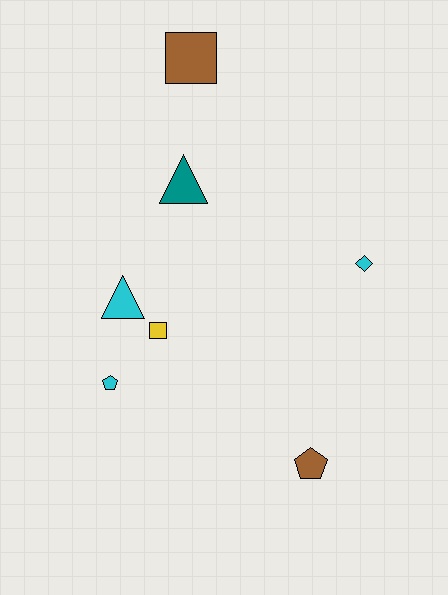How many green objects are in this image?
There are no green objects.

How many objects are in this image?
There are 7 objects.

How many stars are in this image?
There are no stars.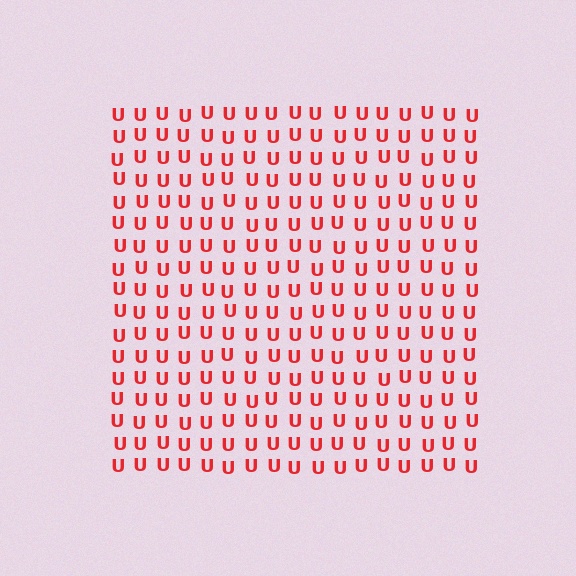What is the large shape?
The large shape is a square.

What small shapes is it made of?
It is made of small letter U's.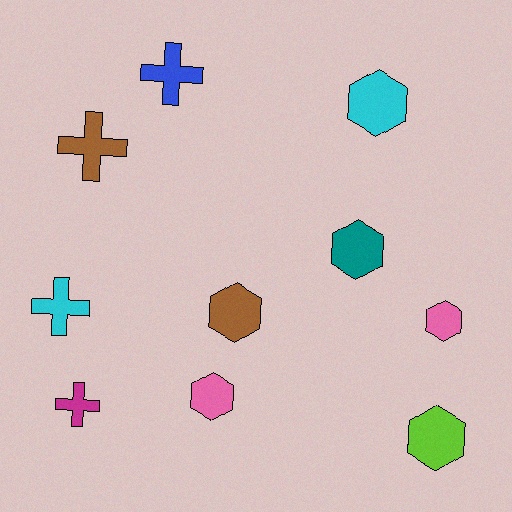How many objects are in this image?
There are 10 objects.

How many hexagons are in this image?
There are 6 hexagons.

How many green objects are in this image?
There are no green objects.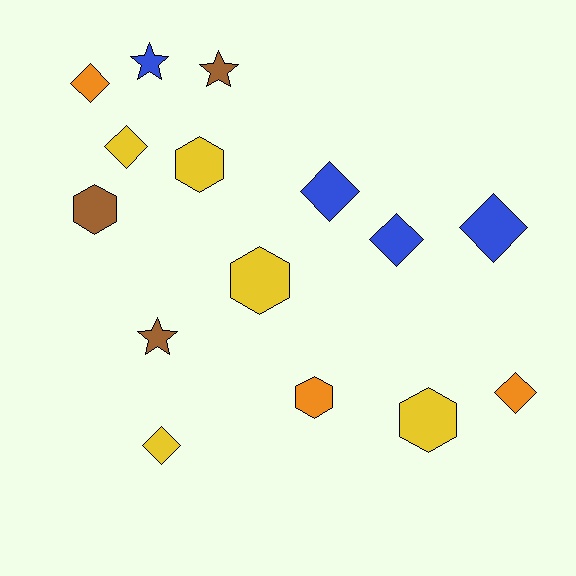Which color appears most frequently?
Yellow, with 5 objects.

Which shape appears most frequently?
Diamond, with 7 objects.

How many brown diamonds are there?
There are no brown diamonds.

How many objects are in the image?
There are 15 objects.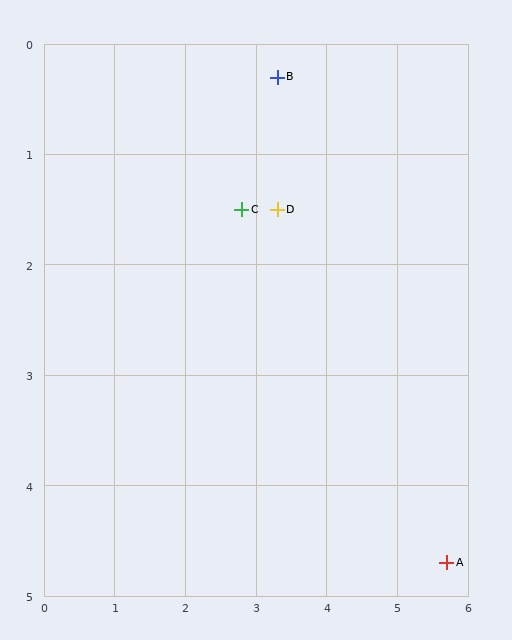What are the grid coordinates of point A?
Point A is at approximately (5.7, 4.7).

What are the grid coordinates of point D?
Point D is at approximately (3.3, 1.5).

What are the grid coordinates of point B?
Point B is at approximately (3.3, 0.3).